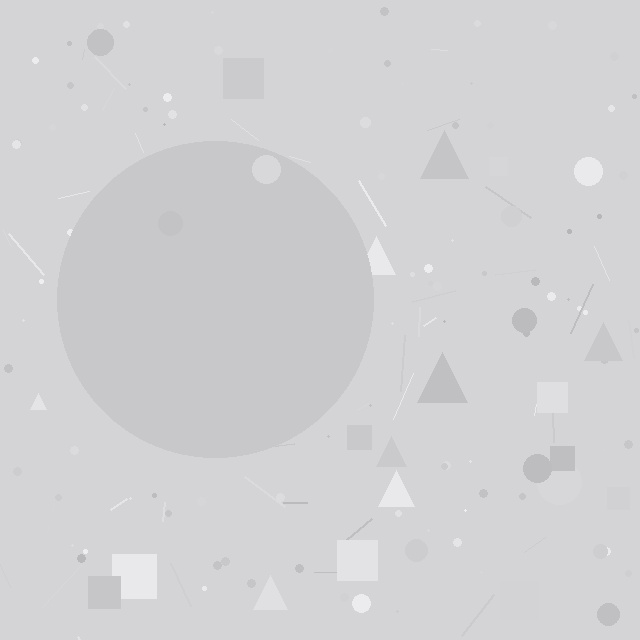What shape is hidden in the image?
A circle is hidden in the image.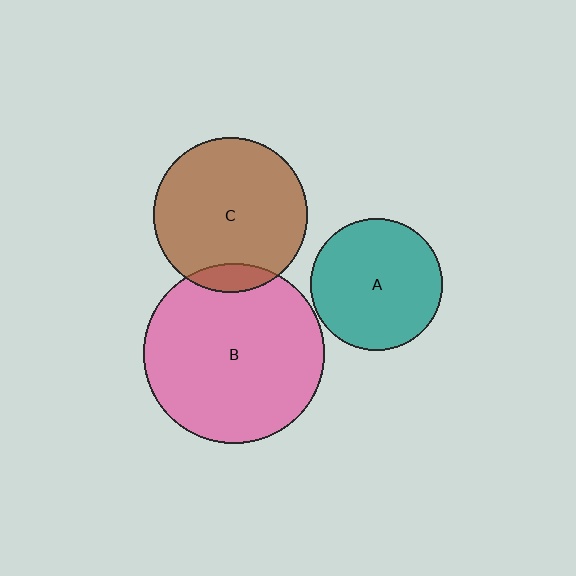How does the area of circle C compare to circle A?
Approximately 1.4 times.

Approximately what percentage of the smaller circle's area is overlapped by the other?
Approximately 10%.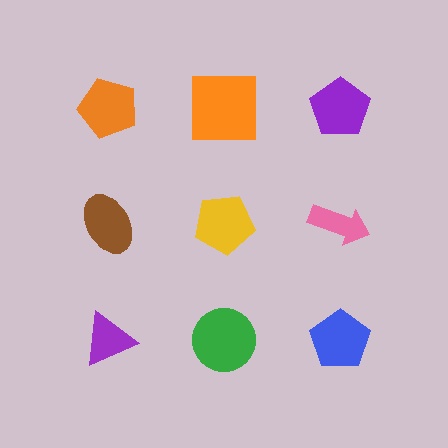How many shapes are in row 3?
3 shapes.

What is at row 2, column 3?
A pink arrow.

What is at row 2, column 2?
A yellow pentagon.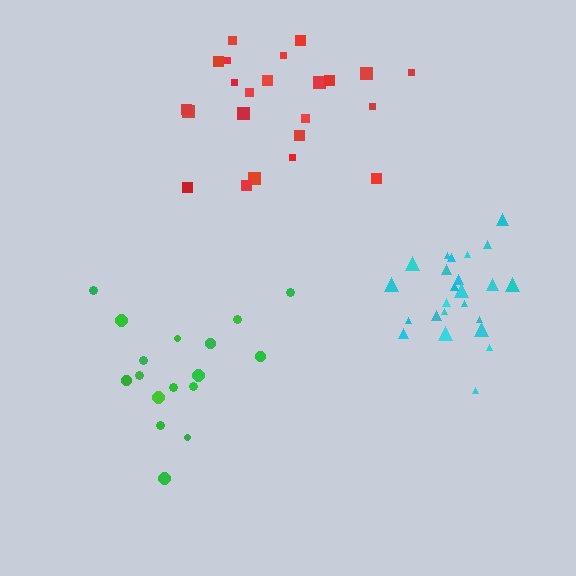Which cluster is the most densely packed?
Cyan.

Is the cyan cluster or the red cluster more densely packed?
Cyan.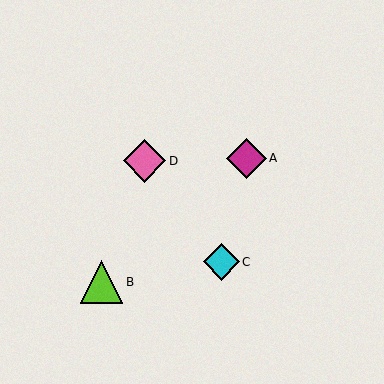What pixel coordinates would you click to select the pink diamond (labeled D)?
Click at (144, 161) to select the pink diamond D.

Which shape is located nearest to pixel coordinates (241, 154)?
The magenta diamond (labeled A) at (246, 158) is nearest to that location.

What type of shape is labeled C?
Shape C is a cyan diamond.